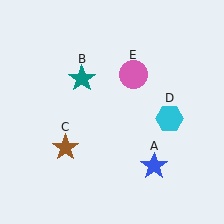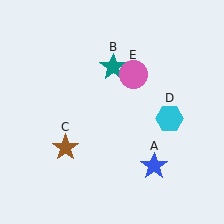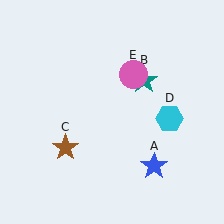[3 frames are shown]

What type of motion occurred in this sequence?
The teal star (object B) rotated clockwise around the center of the scene.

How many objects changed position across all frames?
1 object changed position: teal star (object B).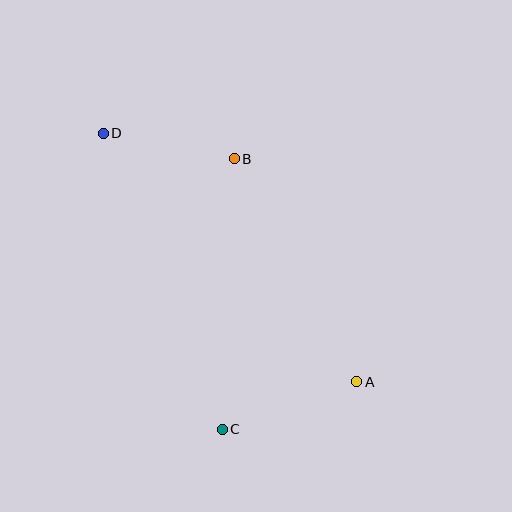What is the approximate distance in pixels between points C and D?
The distance between C and D is approximately 319 pixels.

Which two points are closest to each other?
Points B and D are closest to each other.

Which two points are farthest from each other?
Points A and D are farthest from each other.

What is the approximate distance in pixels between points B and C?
The distance between B and C is approximately 271 pixels.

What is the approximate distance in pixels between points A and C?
The distance between A and C is approximately 143 pixels.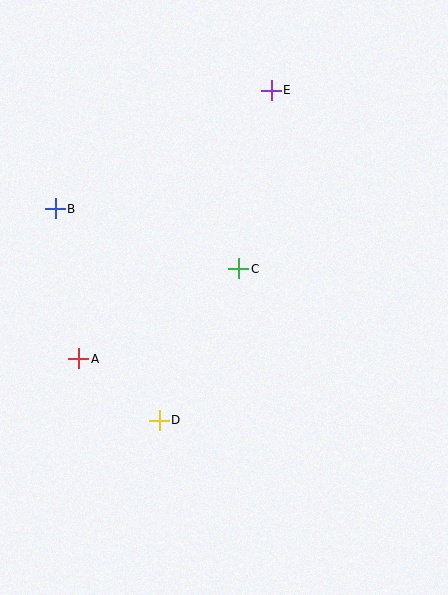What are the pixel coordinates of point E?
Point E is at (271, 90).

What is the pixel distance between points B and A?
The distance between B and A is 152 pixels.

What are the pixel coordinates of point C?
Point C is at (239, 269).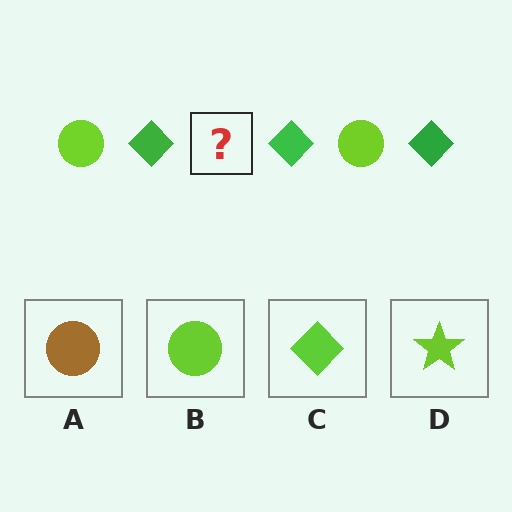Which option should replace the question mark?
Option B.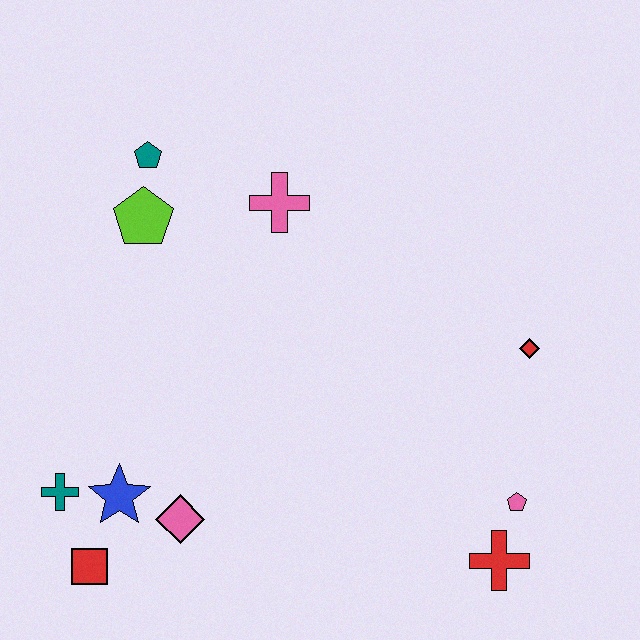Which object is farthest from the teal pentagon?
The red cross is farthest from the teal pentagon.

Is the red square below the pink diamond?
Yes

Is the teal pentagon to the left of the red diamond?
Yes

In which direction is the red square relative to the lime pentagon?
The red square is below the lime pentagon.